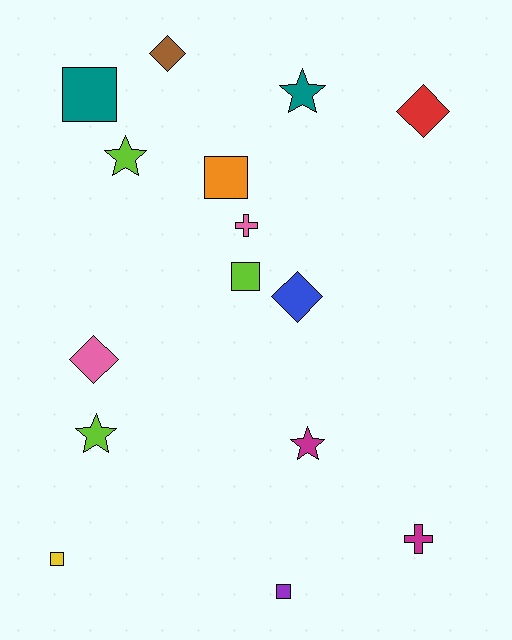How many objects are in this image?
There are 15 objects.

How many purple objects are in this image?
There is 1 purple object.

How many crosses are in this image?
There are 2 crosses.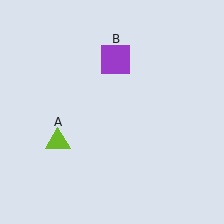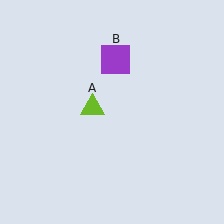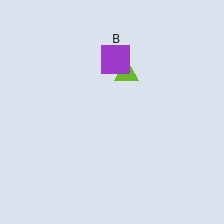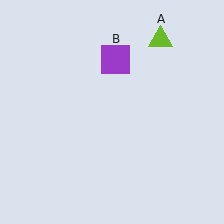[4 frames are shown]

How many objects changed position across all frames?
1 object changed position: lime triangle (object A).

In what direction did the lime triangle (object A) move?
The lime triangle (object A) moved up and to the right.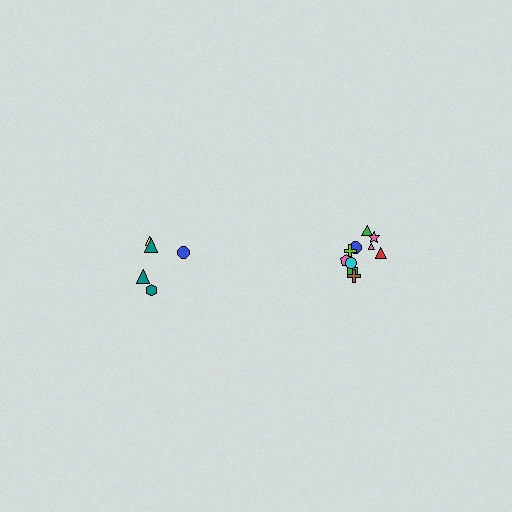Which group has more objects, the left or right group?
The right group.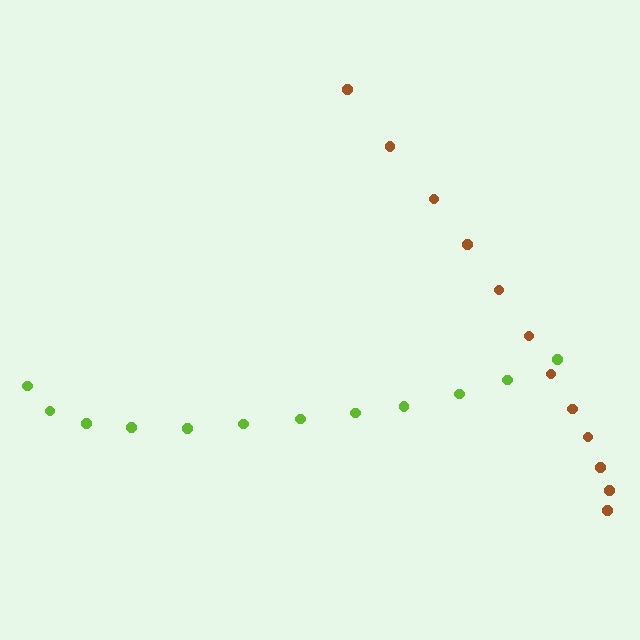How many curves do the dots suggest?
There are 2 distinct paths.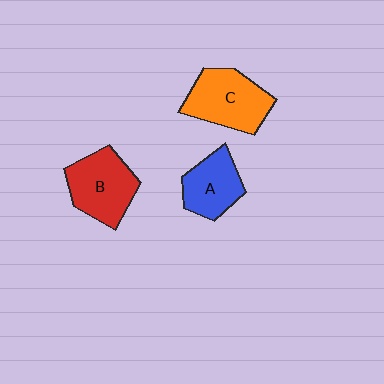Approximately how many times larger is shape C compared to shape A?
Approximately 1.3 times.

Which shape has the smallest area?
Shape A (blue).